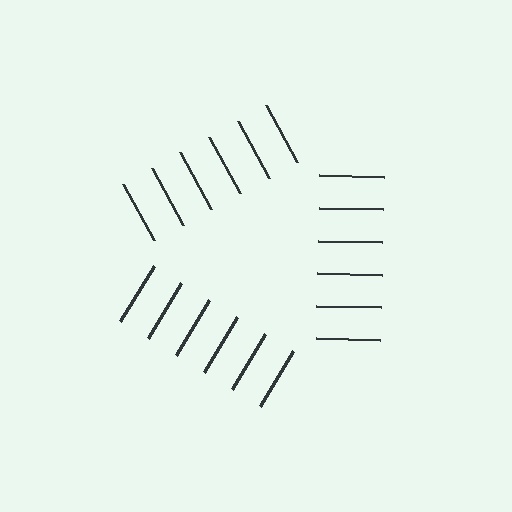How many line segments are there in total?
18 — 6 along each of the 3 edges.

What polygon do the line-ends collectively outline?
An illusory triangle — the line segments terminate on its edges but no continuous stroke is drawn.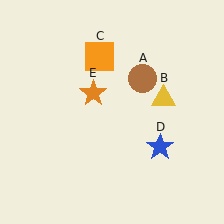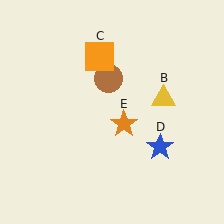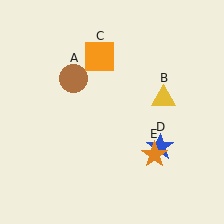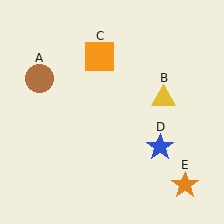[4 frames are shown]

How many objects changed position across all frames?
2 objects changed position: brown circle (object A), orange star (object E).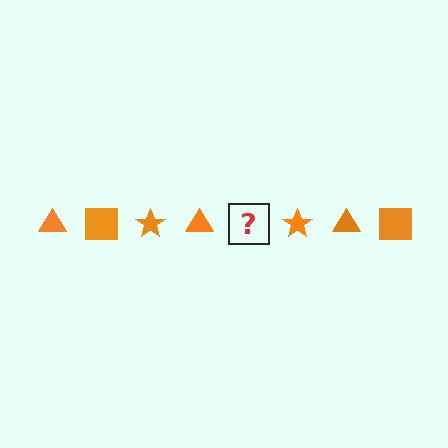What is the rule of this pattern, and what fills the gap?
The rule is that the pattern cycles through triangle, square, star shapes in orange. The gap should be filled with an orange square.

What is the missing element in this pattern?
The missing element is an orange square.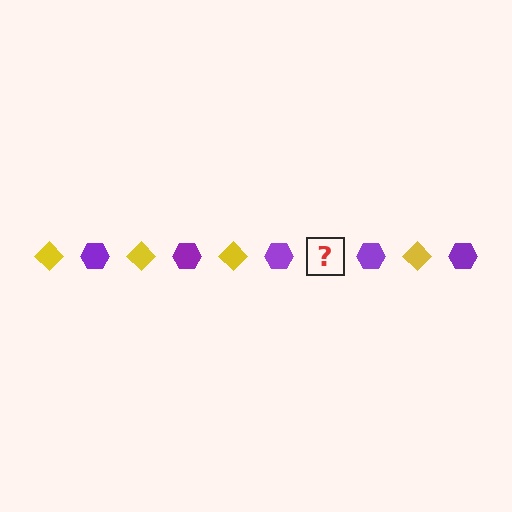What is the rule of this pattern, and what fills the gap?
The rule is that the pattern alternates between yellow diamond and purple hexagon. The gap should be filled with a yellow diamond.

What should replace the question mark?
The question mark should be replaced with a yellow diamond.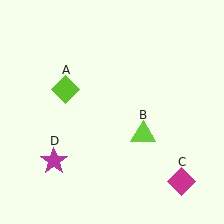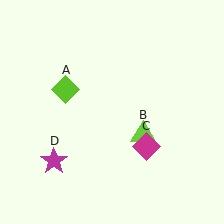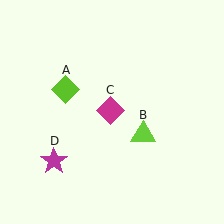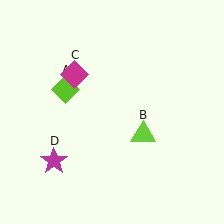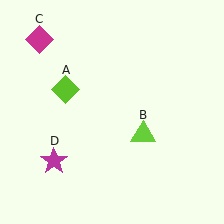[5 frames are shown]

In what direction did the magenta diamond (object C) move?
The magenta diamond (object C) moved up and to the left.